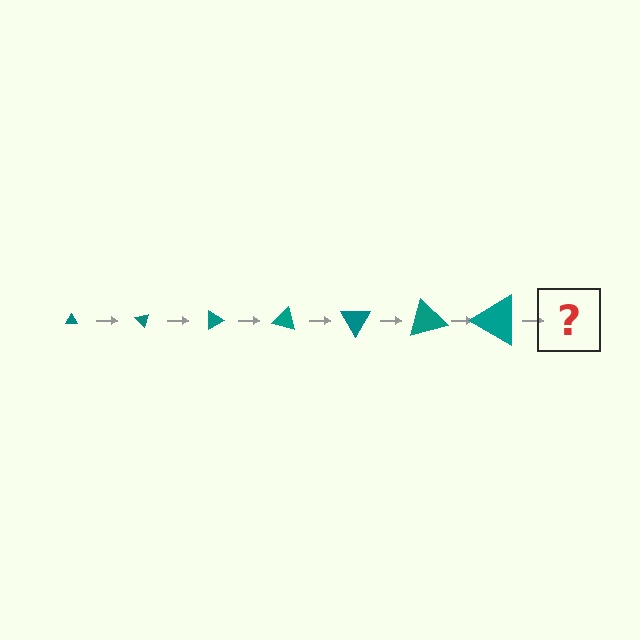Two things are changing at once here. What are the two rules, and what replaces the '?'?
The two rules are that the triangle grows larger each step and it rotates 45 degrees each step. The '?' should be a triangle, larger than the previous one and rotated 315 degrees from the start.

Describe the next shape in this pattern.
It should be a triangle, larger than the previous one and rotated 315 degrees from the start.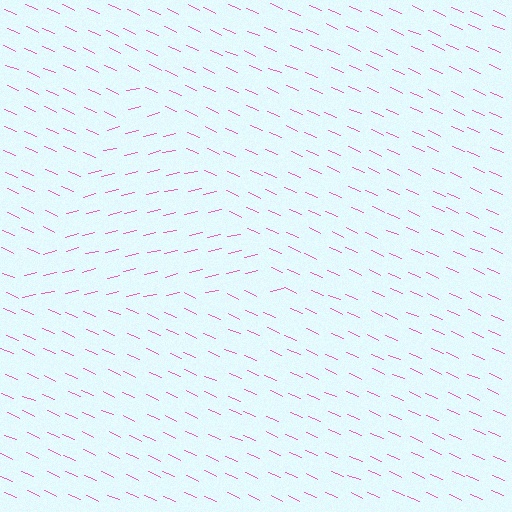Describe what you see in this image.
The image is filled with small pink line segments. A triangle region in the image has lines oriented differently from the surrounding lines, creating a visible texture boundary.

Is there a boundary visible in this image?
Yes, there is a texture boundary formed by a change in line orientation.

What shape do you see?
I see a triangle.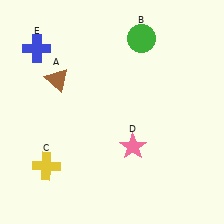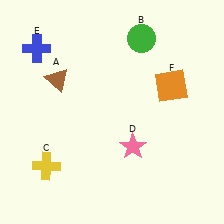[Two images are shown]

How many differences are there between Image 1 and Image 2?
There is 1 difference between the two images.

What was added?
An orange square (F) was added in Image 2.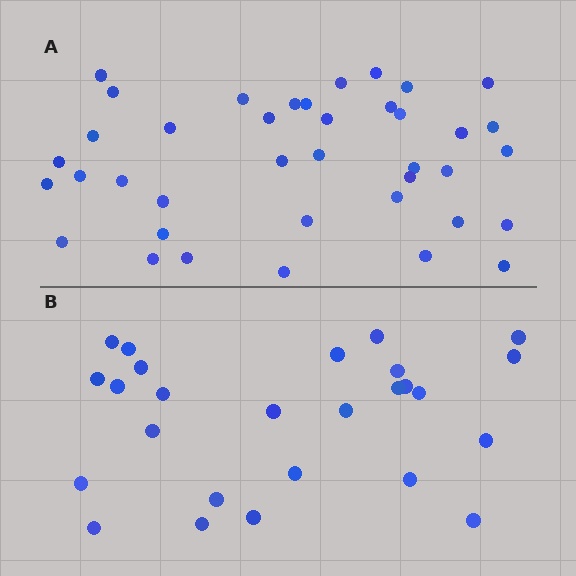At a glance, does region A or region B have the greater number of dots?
Region A (the top region) has more dots.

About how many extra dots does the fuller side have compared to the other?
Region A has approximately 15 more dots than region B.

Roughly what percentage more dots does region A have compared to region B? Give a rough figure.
About 50% more.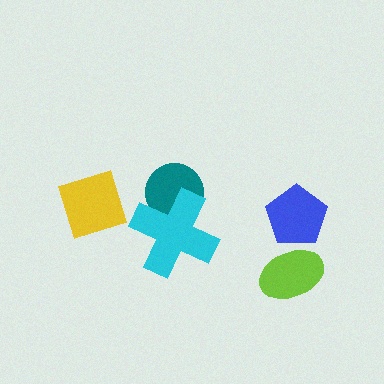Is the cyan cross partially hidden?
No, no other shape covers it.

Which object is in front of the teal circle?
The cyan cross is in front of the teal circle.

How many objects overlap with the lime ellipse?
1 object overlaps with the lime ellipse.